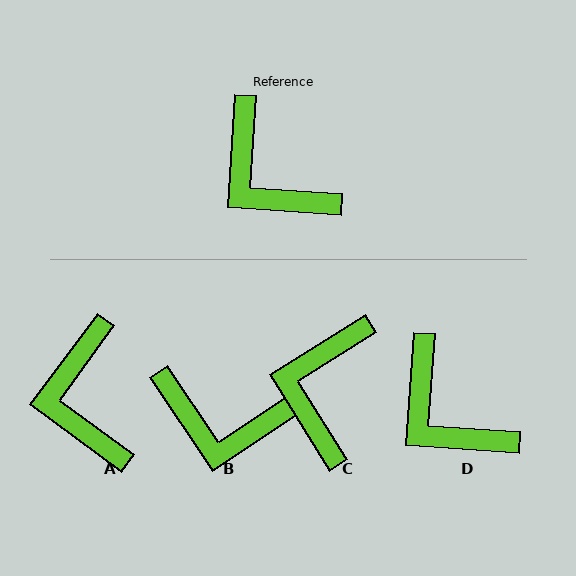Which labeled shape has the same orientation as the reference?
D.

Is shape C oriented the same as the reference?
No, it is off by about 54 degrees.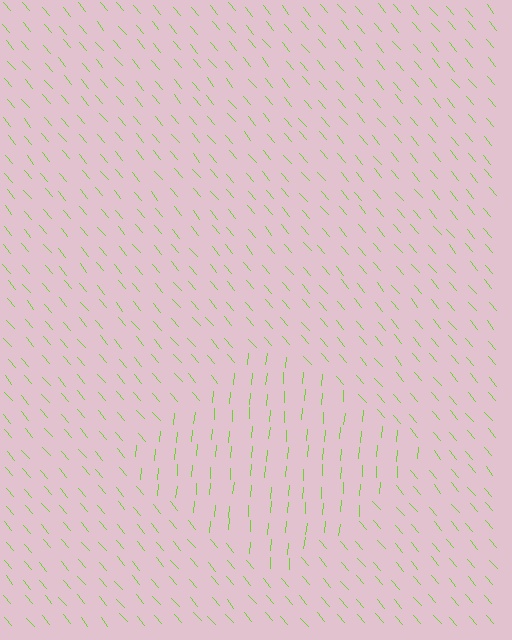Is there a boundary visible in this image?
Yes, there is a texture boundary formed by a change in line orientation.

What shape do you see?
I see a diamond.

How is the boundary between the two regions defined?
The boundary is defined purely by a change in line orientation (approximately 45 degrees difference). All lines are the same color and thickness.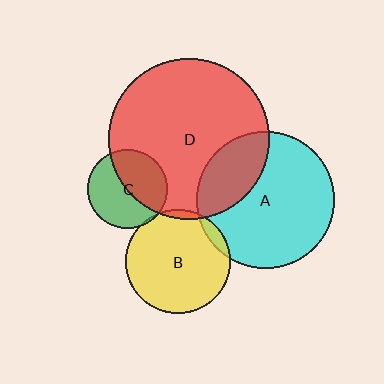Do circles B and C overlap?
Yes.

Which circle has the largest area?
Circle D (red).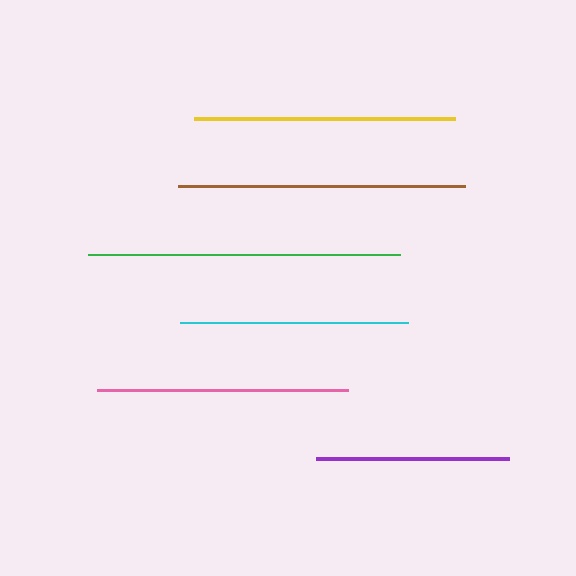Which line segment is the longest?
The green line is the longest at approximately 312 pixels.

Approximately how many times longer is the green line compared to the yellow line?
The green line is approximately 1.2 times the length of the yellow line.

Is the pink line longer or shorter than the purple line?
The pink line is longer than the purple line.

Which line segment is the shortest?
The purple line is the shortest at approximately 193 pixels.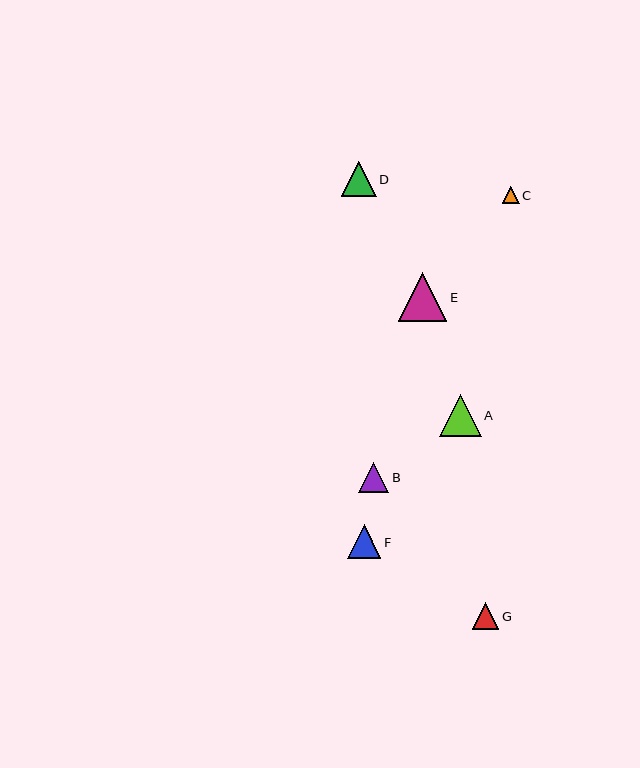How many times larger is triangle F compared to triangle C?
Triangle F is approximately 2.0 times the size of triangle C.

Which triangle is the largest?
Triangle E is the largest with a size of approximately 48 pixels.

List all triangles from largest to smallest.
From largest to smallest: E, A, D, F, B, G, C.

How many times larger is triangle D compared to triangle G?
Triangle D is approximately 1.3 times the size of triangle G.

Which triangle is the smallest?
Triangle C is the smallest with a size of approximately 17 pixels.